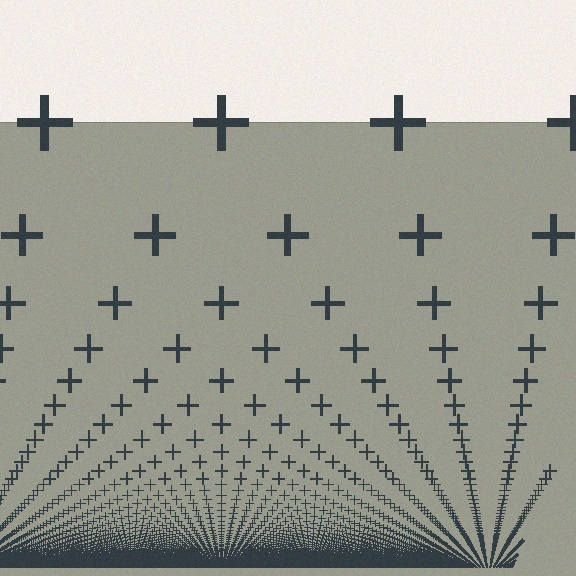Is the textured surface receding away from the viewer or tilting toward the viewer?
The surface appears to tilt toward the viewer. Texture elements get larger and sparser toward the top.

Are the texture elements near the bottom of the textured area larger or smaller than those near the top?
Smaller. The gradient is inverted — elements near the bottom are smaller and denser.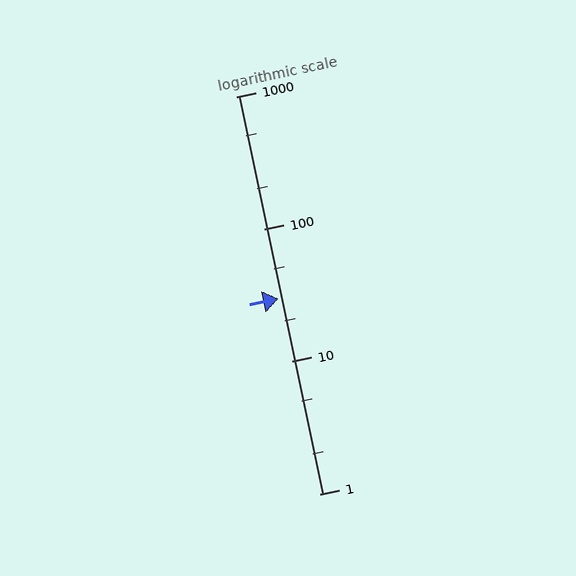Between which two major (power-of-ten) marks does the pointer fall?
The pointer is between 10 and 100.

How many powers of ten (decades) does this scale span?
The scale spans 3 decades, from 1 to 1000.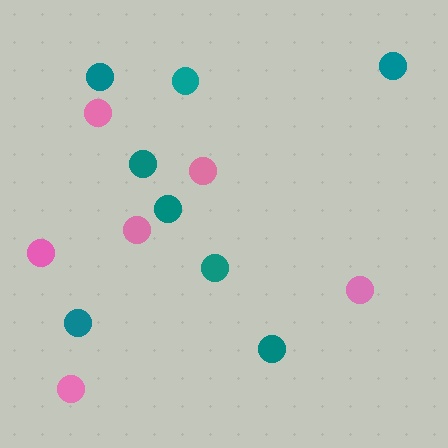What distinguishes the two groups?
There are 2 groups: one group of pink circles (6) and one group of teal circles (8).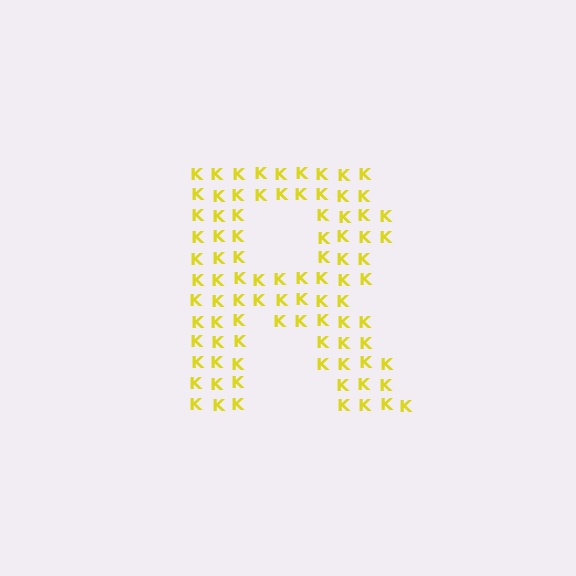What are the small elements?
The small elements are letter K's.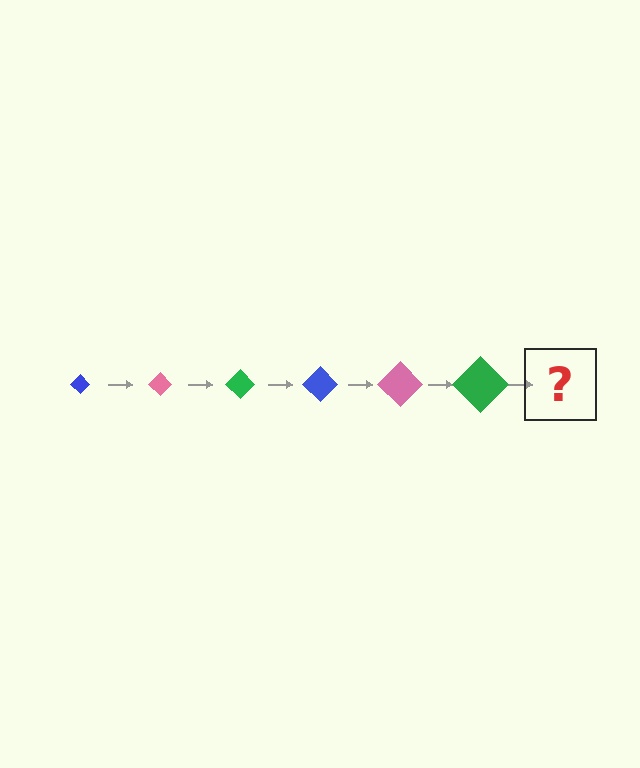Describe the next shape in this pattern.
It should be a blue diamond, larger than the previous one.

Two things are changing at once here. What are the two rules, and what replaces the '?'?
The two rules are that the diamond grows larger each step and the color cycles through blue, pink, and green. The '?' should be a blue diamond, larger than the previous one.